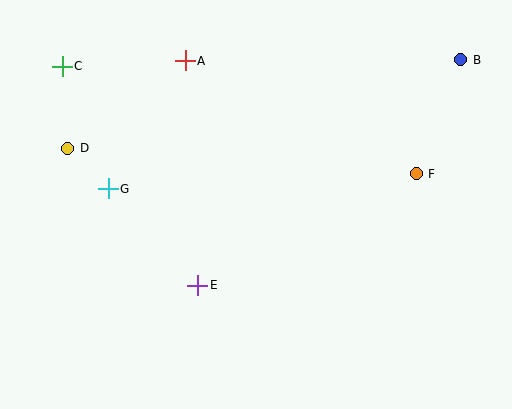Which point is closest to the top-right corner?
Point B is closest to the top-right corner.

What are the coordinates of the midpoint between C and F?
The midpoint between C and F is at (239, 120).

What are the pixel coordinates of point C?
Point C is at (62, 66).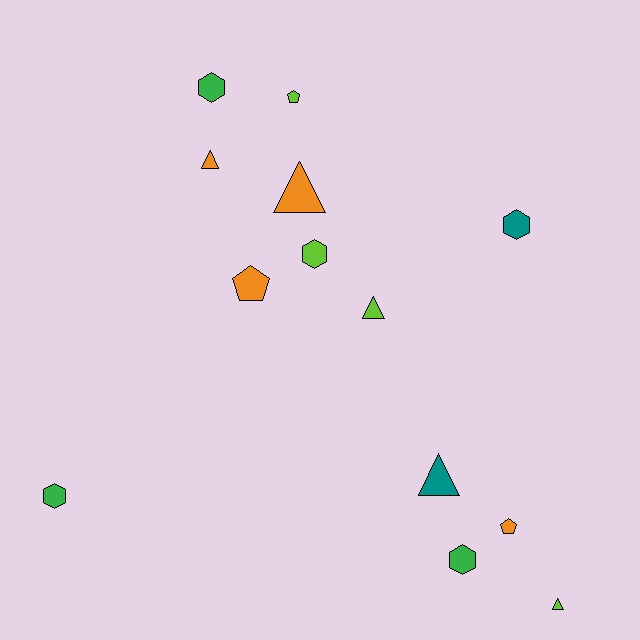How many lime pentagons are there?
There is 1 lime pentagon.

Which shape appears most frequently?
Hexagon, with 5 objects.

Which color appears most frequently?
Lime, with 4 objects.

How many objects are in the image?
There are 13 objects.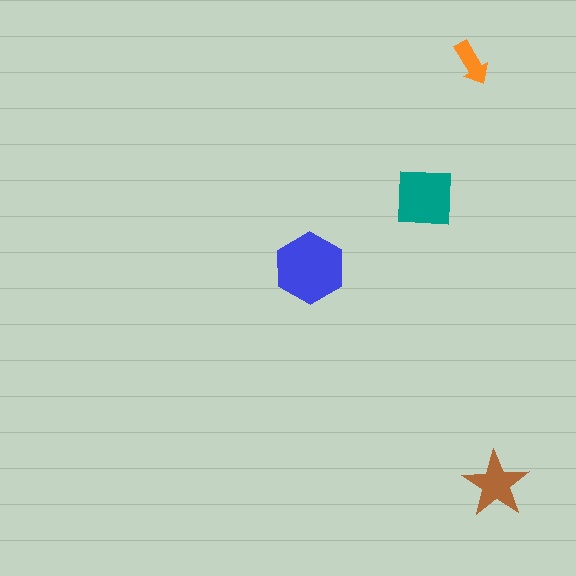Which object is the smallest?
The orange arrow.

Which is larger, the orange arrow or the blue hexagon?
The blue hexagon.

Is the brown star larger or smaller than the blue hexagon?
Smaller.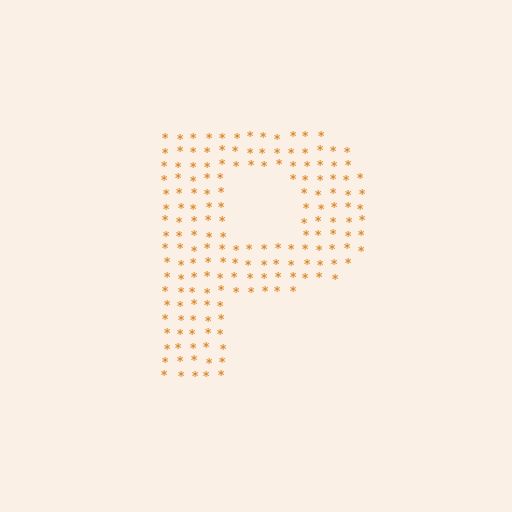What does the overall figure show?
The overall figure shows the letter P.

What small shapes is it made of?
It is made of small asterisks.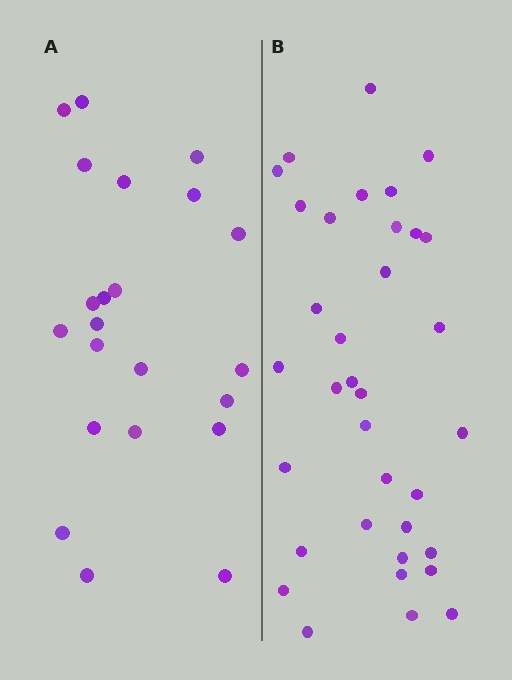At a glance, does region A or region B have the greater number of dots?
Region B (the right region) has more dots.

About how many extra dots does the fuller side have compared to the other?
Region B has approximately 15 more dots than region A.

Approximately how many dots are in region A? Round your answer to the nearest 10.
About 20 dots. (The exact count is 22, which rounds to 20.)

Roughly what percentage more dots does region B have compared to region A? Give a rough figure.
About 60% more.